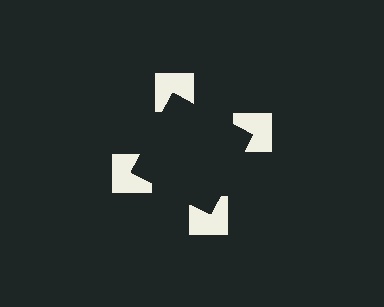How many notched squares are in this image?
There are 4 — one at each vertex of the illusory square.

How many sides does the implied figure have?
4 sides.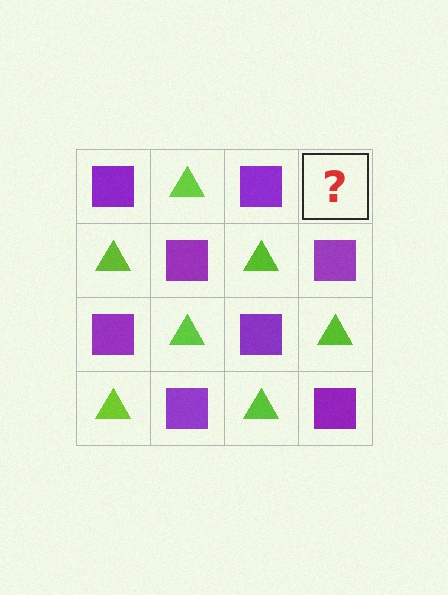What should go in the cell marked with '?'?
The missing cell should contain a lime triangle.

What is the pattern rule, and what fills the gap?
The rule is that it alternates purple square and lime triangle in a checkerboard pattern. The gap should be filled with a lime triangle.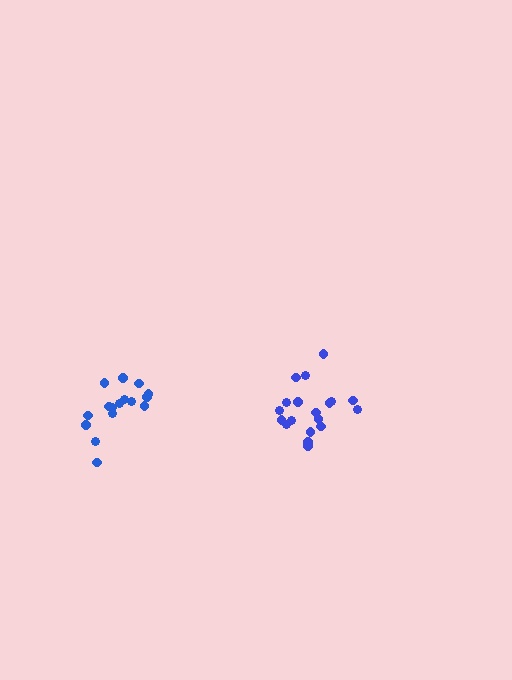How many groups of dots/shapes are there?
There are 2 groups.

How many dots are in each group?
Group 1: 16 dots, Group 2: 19 dots (35 total).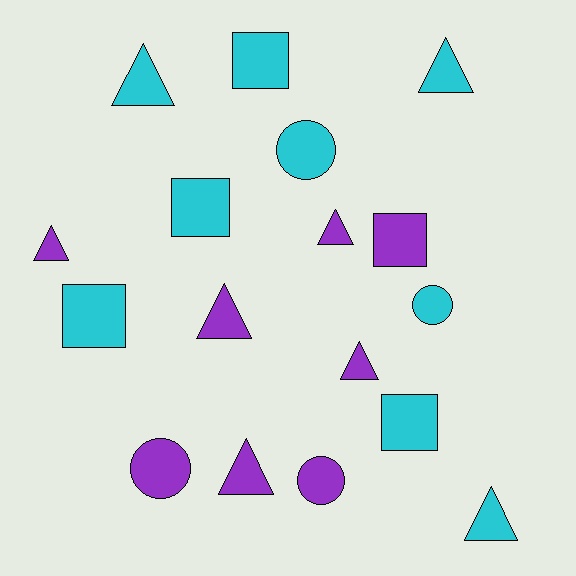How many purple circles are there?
There are 2 purple circles.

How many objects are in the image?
There are 17 objects.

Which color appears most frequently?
Cyan, with 9 objects.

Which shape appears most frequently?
Triangle, with 8 objects.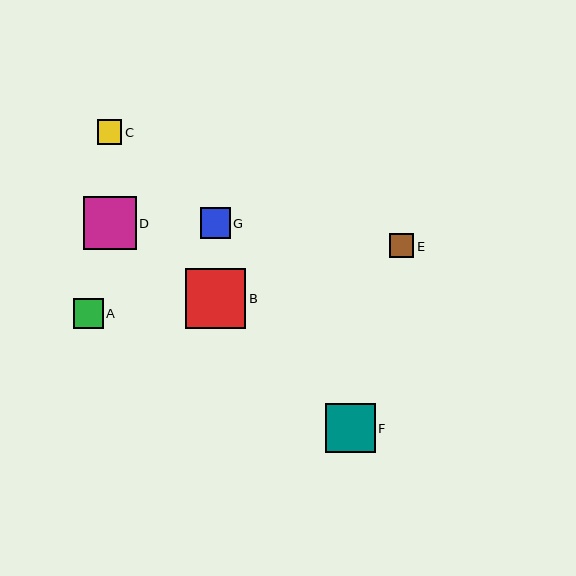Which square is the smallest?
Square E is the smallest with a size of approximately 24 pixels.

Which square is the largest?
Square B is the largest with a size of approximately 61 pixels.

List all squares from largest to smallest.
From largest to smallest: B, D, F, G, A, C, E.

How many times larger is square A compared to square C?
Square A is approximately 1.2 times the size of square C.